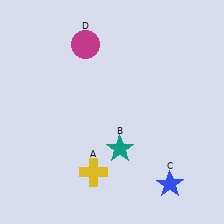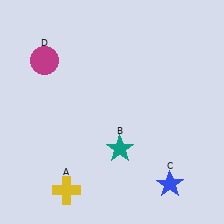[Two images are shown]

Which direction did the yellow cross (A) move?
The yellow cross (A) moved left.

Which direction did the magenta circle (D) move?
The magenta circle (D) moved left.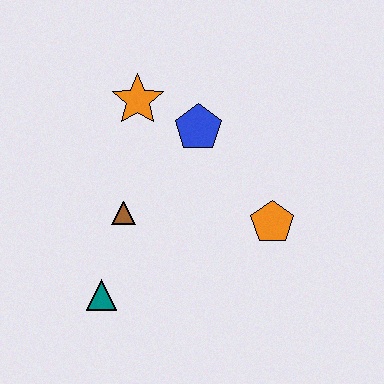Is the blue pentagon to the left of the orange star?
No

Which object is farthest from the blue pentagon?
The teal triangle is farthest from the blue pentagon.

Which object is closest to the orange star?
The blue pentagon is closest to the orange star.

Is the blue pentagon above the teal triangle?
Yes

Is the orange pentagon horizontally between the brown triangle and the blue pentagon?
No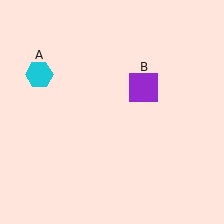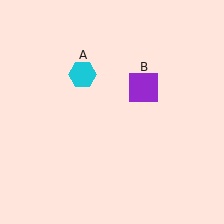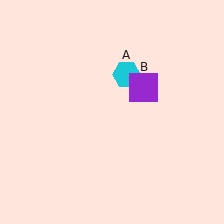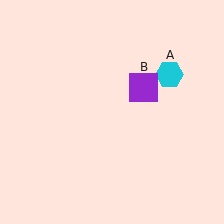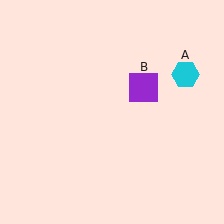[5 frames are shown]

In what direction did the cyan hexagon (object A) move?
The cyan hexagon (object A) moved right.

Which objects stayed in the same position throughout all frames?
Purple square (object B) remained stationary.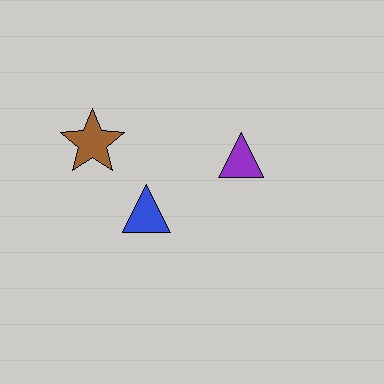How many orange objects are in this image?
There are no orange objects.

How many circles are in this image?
There are no circles.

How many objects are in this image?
There are 3 objects.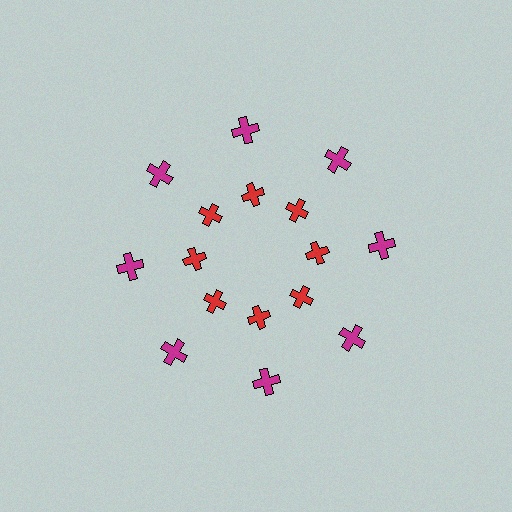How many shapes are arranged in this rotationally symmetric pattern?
There are 16 shapes, arranged in 8 groups of 2.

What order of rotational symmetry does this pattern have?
This pattern has 8-fold rotational symmetry.